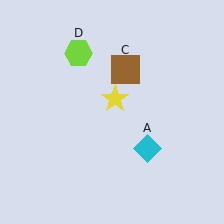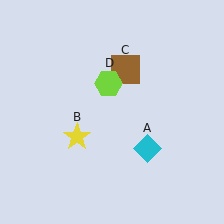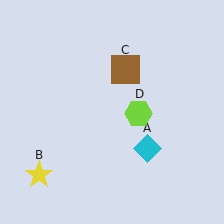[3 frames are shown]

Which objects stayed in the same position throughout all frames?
Cyan diamond (object A) and brown square (object C) remained stationary.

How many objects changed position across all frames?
2 objects changed position: yellow star (object B), lime hexagon (object D).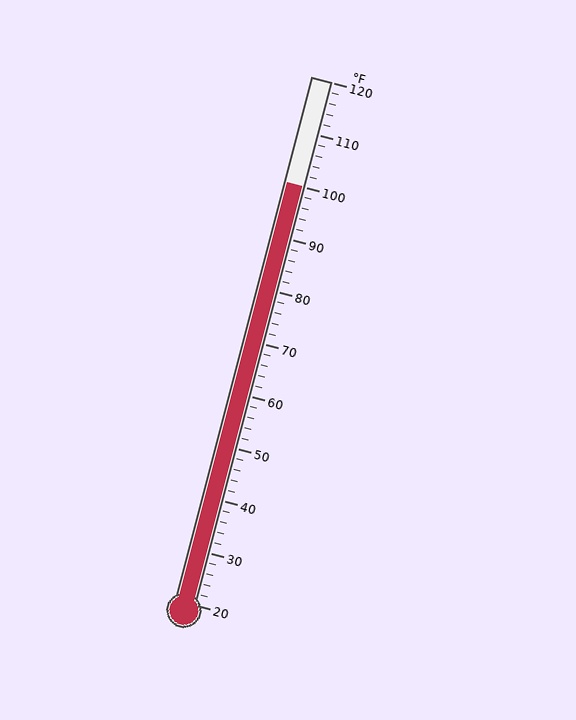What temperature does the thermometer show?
The thermometer shows approximately 100°F.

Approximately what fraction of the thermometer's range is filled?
The thermometer is filled to approximately 80% of its range.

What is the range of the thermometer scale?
The thermometer scale ranges from 20°F to 120°F.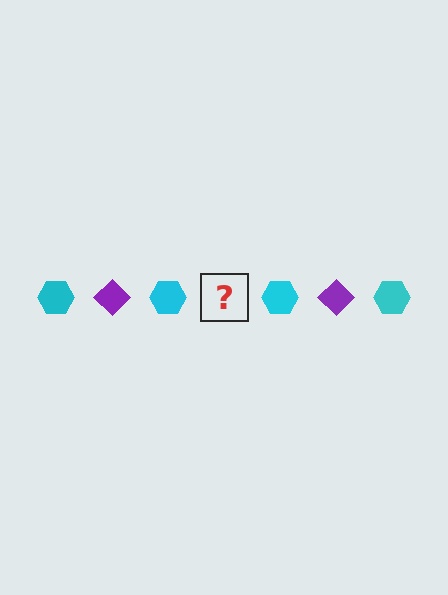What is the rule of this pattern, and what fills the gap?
The rule is that the pattern alternates between cyan hexagon and purple diamond. The gap should be filled with a purple diamond.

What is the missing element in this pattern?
The missing element is a purple diamond.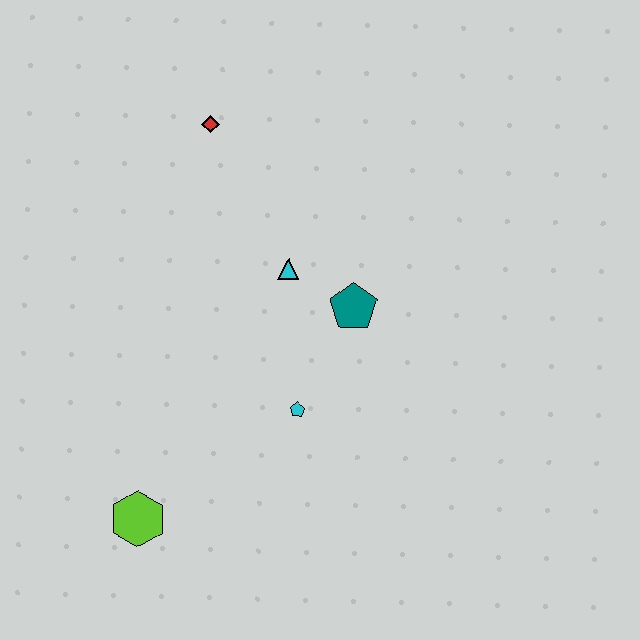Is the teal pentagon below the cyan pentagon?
No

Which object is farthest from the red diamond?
The lime hexagon is farthest from the red diamond.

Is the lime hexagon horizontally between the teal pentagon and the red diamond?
No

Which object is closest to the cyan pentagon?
The teal pentagon is closest to the cyan pentagon.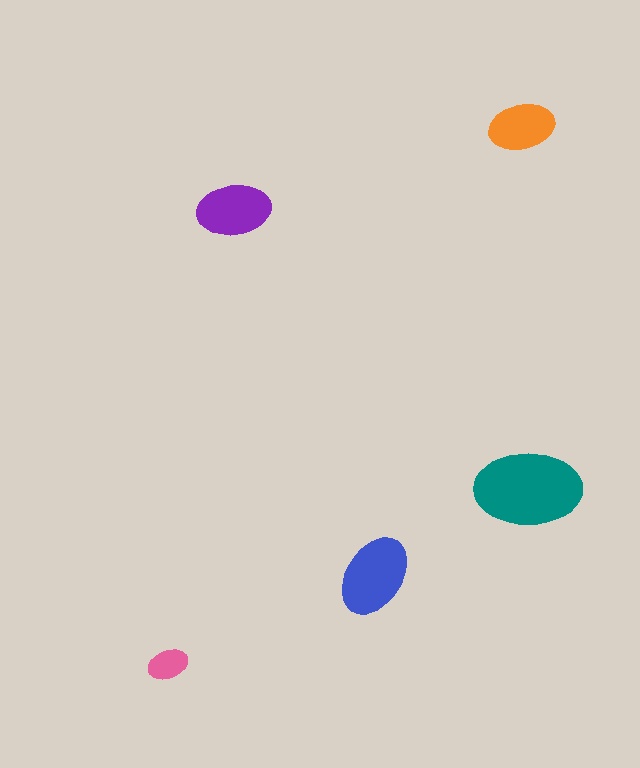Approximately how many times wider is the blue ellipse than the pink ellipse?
About 2 times wider.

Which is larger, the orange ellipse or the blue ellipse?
The blue one.